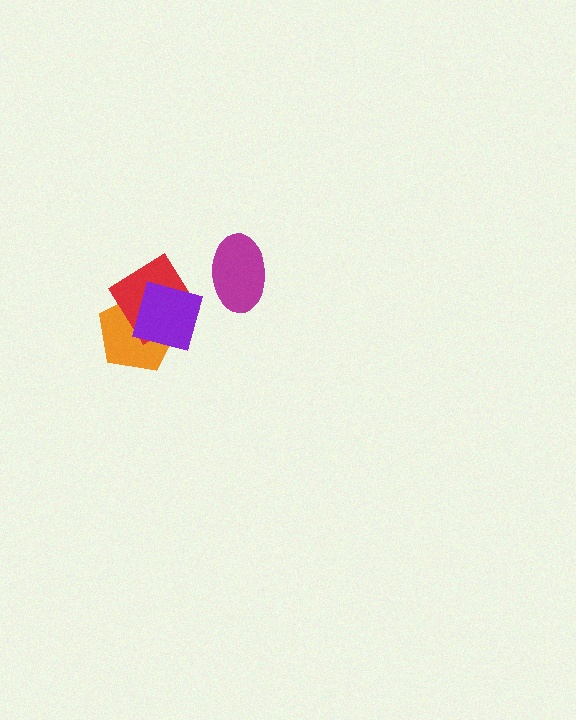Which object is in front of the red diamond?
The purple square is in front of the red diamond.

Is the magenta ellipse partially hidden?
No, no other shape covers it.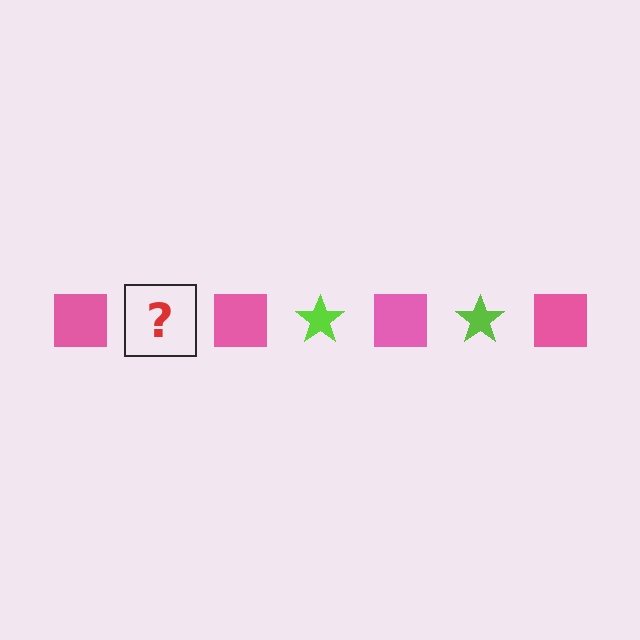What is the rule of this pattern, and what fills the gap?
The rule is that the pattern alternates between pink square and lime star. The gap should be filled with a lime star.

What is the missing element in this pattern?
The missing element is a lime star.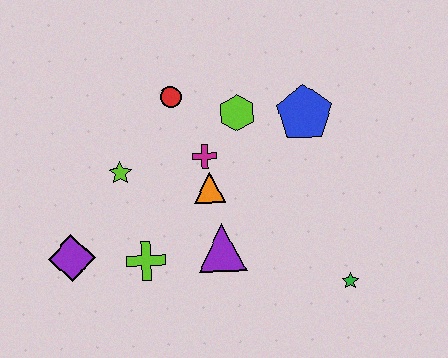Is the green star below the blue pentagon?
Yes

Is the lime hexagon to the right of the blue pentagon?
No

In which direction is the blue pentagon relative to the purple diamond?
The blue pentagon is to the right of the purple diamond.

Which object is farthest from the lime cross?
The blue pentagon is farthest from the lime cross.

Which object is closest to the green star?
The purple triangle is closest to the green star.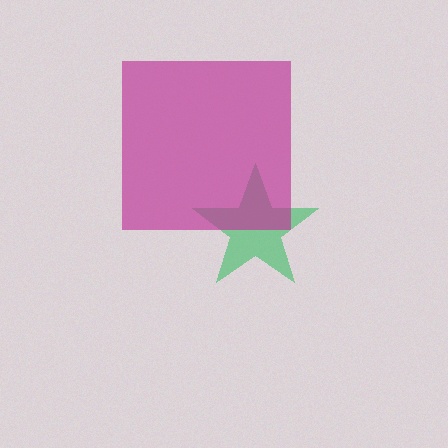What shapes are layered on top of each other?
The layered shapes are: a green star, a magenta square.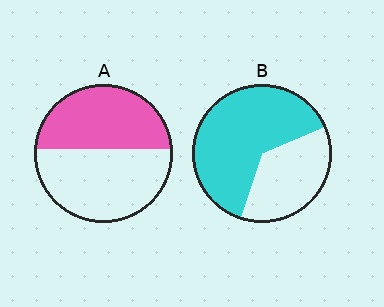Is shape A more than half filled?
No.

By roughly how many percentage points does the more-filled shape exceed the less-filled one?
By roughly 20 percentage points (B over A).